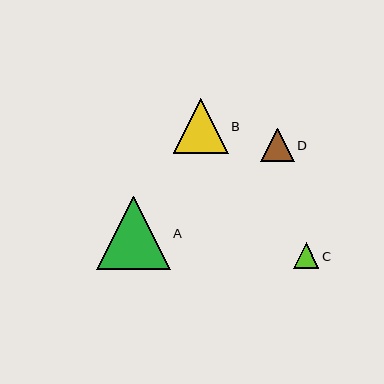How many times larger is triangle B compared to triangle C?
Triangle B is approximately 2.1 times the size of triangle C.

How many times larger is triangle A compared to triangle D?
Triangle A is approximately 2.2 times the size of triangle D.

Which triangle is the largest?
Triangle A is the largest with a size of approximately 74 pixels.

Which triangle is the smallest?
Triangle C is the smallest with a size of approximately 26 pixels.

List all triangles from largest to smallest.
From largest to smallest: A, B, D, C.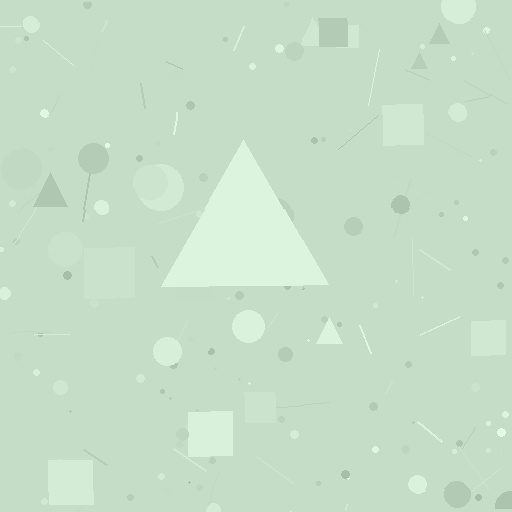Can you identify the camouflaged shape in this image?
The camouflaged shape is a triangle.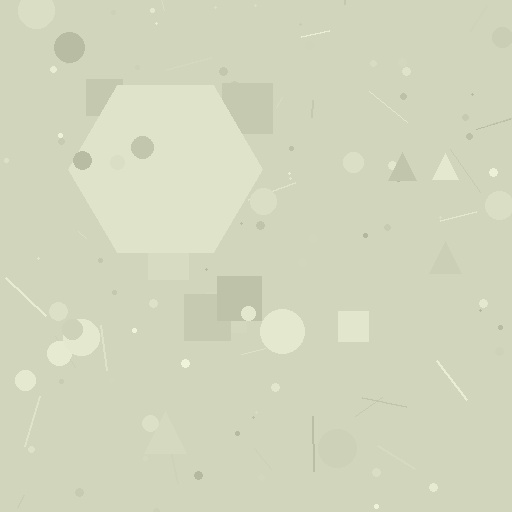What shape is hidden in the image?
A hexagon is hidden in the image.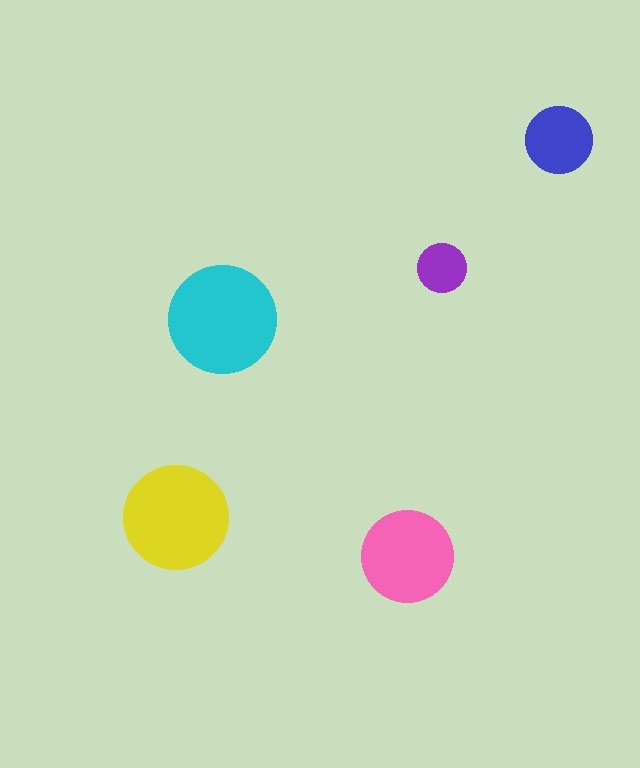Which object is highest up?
The blue circle is topmost.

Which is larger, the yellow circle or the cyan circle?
The cyan one.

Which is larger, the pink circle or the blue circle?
The pink one.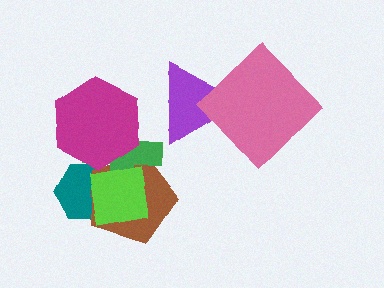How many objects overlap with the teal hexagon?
4 objects overlap with the teal hexagon.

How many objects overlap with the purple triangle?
1 object overlaps with the purple triangle.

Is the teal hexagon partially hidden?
Yes, it is partially covered by another shape.